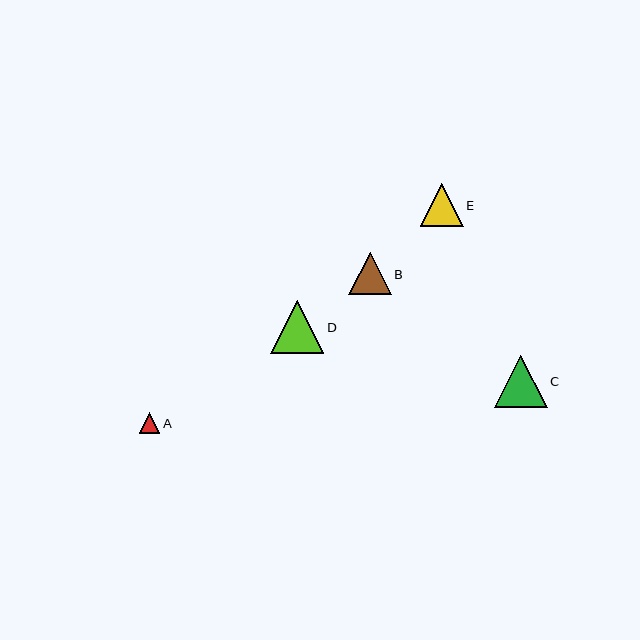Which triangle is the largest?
Triangle D is the largest with a size of approximately 53 pixels.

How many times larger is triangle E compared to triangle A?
Triangle E is approximately 2.1 times the size of triangle A.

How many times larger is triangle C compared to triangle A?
Triangle C is approximately 2.5 times the size of triangle A.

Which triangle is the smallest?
Triangle A is the smallest with a size of approximately 21 pixels.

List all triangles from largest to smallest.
From largest to smallest: D, C, E, B, A.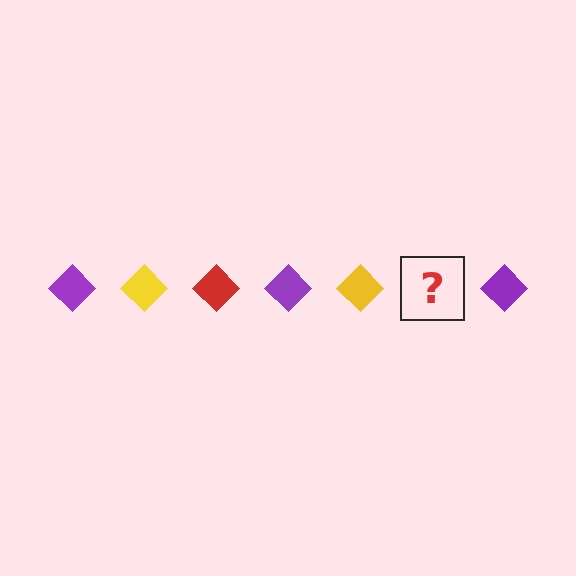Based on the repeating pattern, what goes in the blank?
The blank should be a red diamond.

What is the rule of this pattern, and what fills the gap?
The rule is that the pattern cycles through purple, yellow, red diamonds. The gap should be filled with a red diamond.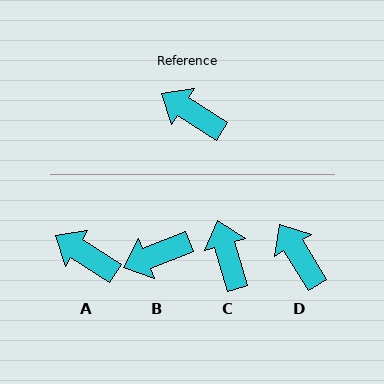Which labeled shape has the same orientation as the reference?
A.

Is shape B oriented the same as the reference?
No, it is off by about 53 degrees.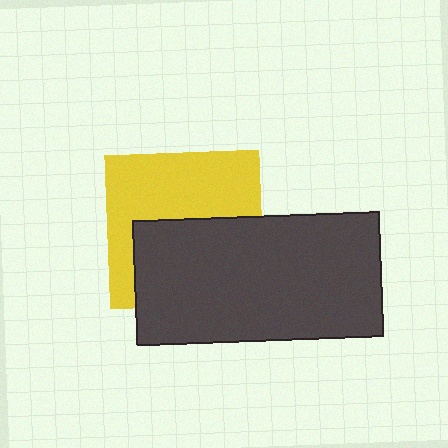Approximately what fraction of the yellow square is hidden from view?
Roughly 48% of the yellow square is hidden behind the dark gray rectangle.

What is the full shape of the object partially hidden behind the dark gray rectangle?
The partially hidden object is a yellow square.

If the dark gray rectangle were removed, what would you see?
You would see the complete yellow square.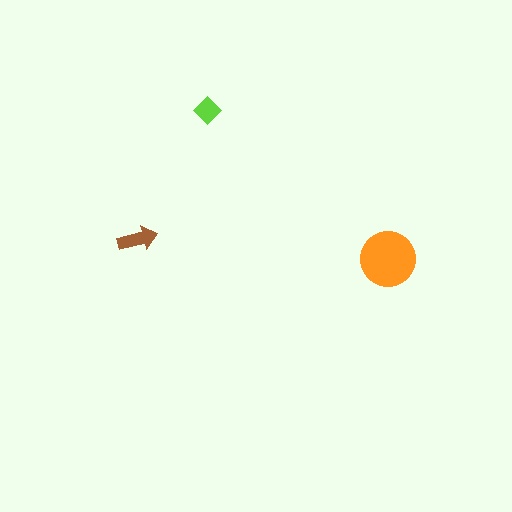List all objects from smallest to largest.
The lime diamond, the brown arrow, the orange circle.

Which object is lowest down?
The orange circle is bottommost.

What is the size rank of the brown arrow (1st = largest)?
2nd.